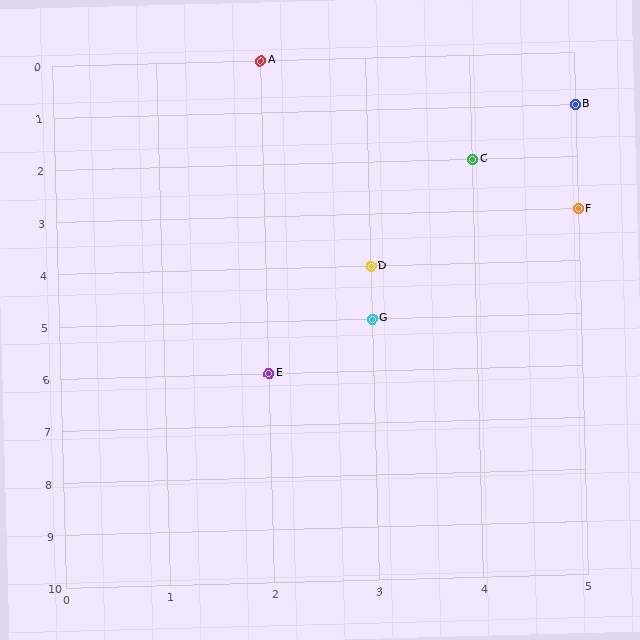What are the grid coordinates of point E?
Point E is at grid coordinates (2, 6).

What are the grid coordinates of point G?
Point G is at grid coordinates (3, 5).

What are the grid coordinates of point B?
Point B is at grid coordinates (5, 1).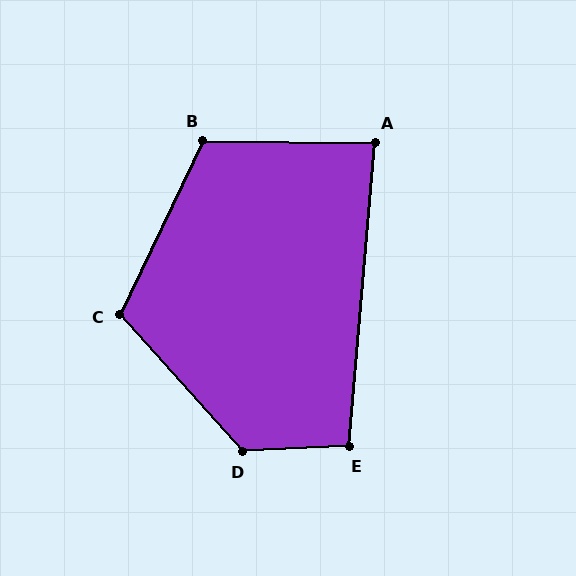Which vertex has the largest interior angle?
D, at approximately 129 degrees.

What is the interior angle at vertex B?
Approximately 115 degrees (obtuse).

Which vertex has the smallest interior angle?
A, at approximately 86 degrees.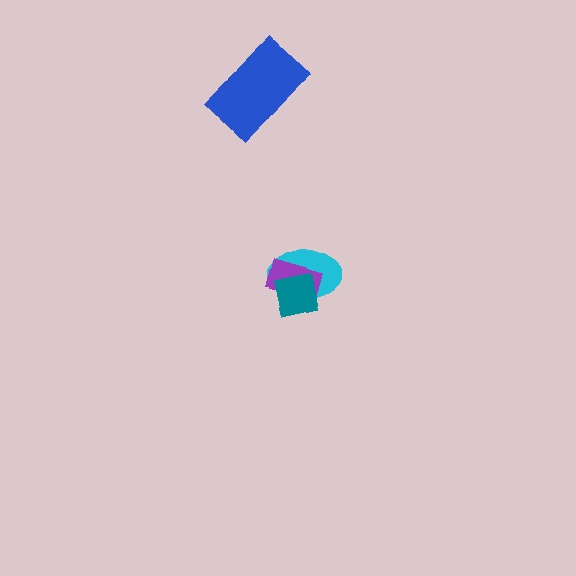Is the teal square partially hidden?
No, no other shape covers it.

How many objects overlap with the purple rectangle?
2 objects overlap with the purple rectangle.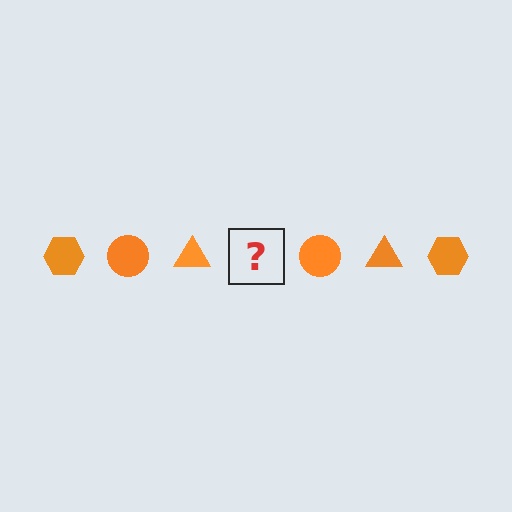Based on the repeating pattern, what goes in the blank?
The blank should be an orange hexagon.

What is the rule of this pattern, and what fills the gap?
The rule is that the pattern cycles through hexagon, circle, triangle shapes in orange. The gap should be filled with an orange hexagon.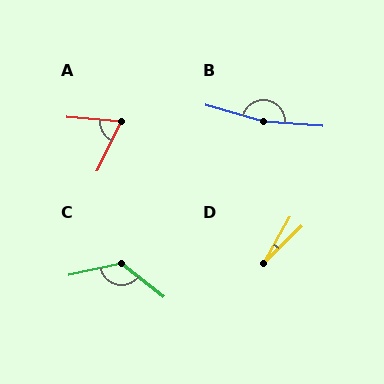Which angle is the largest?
B, at approximately 168 degrees.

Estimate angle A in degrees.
Approximately 68 degrees.